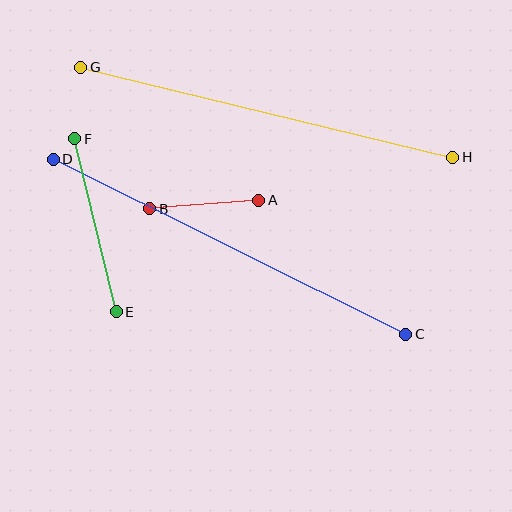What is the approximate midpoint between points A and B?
The midpoint is at approximately (204, 204) pixels.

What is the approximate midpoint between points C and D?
The midpoint is at approximately (230, 247) pixels.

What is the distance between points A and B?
The distance is approximately 110 pixels.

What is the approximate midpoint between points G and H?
The midpoint is at approximately (267, 112) pixels.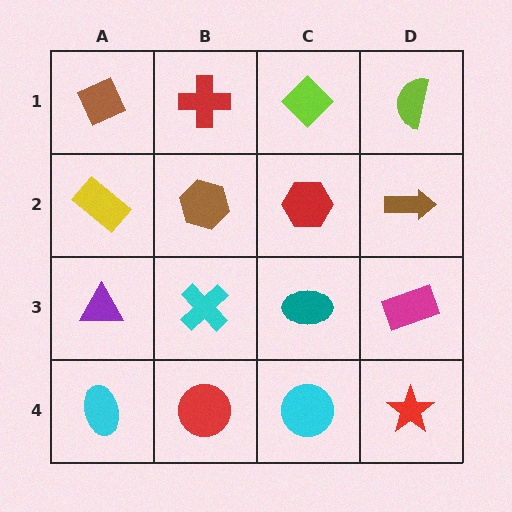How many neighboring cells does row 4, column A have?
2.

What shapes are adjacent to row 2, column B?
A red cross (row 1, column B), a cyan cross (row 3, column B), a yellow rectangle (row 2, column A), a red hexagon (row 2, column C).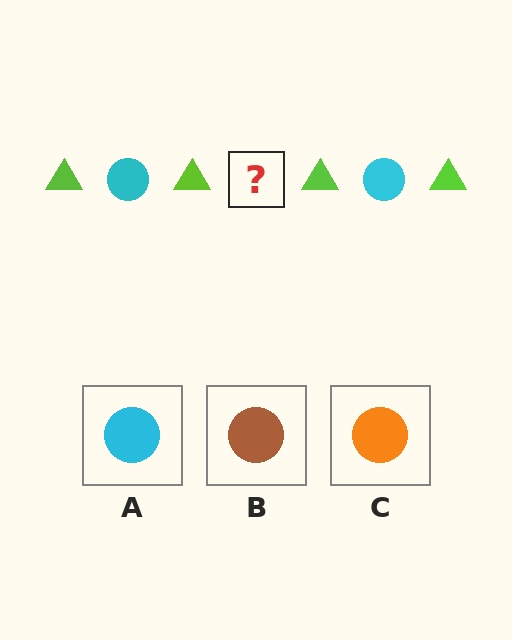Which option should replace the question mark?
Option A.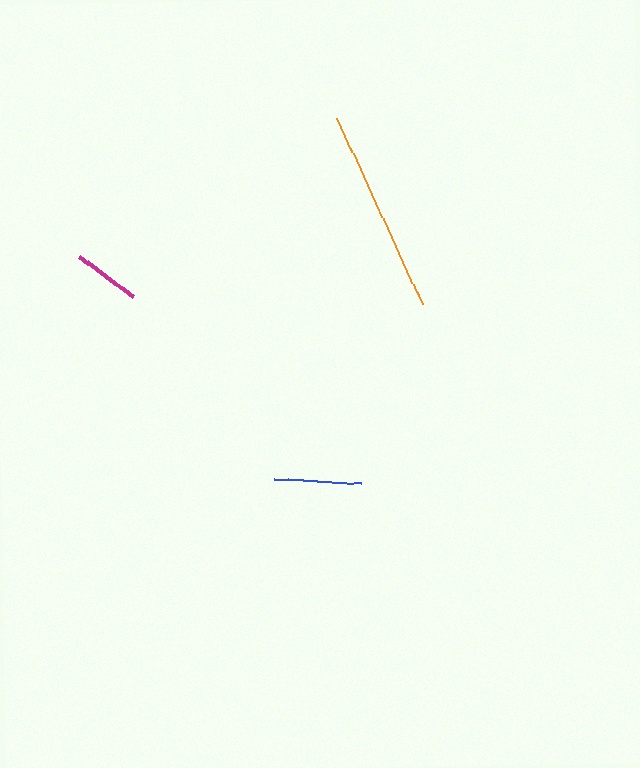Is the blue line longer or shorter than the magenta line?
The blue line is longer than the magenta line.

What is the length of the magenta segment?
The magenta segment is approximately 67 pixels long.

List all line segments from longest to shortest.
From longest to shortest: orange, blue, magenta.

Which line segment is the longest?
The orange line is the longest at approximately 206 pixels.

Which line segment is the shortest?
The magenta line is the shortest at approximately 67 pixels.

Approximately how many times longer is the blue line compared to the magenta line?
The blue line is approximately 1.3 times the length of the magenta line.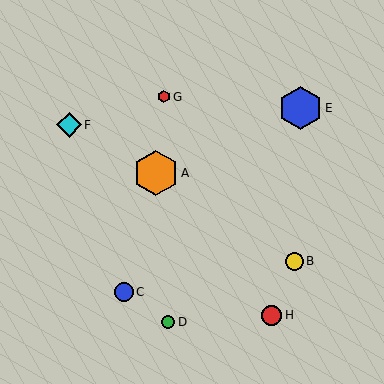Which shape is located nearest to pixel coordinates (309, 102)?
The blue hexagon (labeled E) at (300, 108) is nearest to that location.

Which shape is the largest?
The orange hexagon (labeled A) is the largest.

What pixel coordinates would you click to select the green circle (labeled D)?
Click at (168, 322) to select the green circle D.